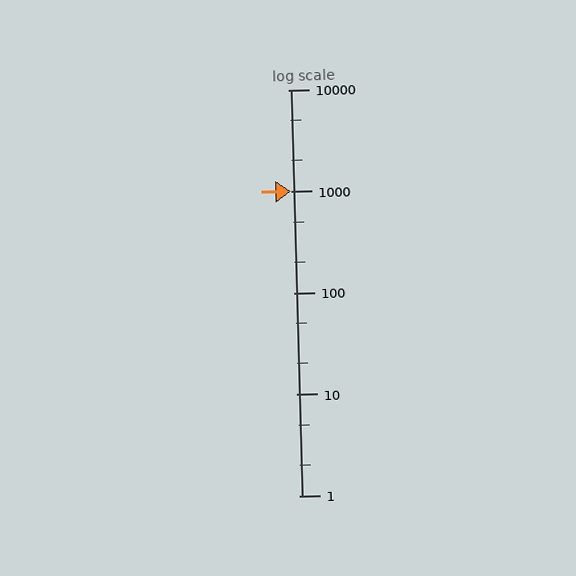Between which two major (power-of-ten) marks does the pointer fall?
The pointer is between 1000 and 10000.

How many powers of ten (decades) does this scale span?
The scale spans 4 decades, from 1 to 10000.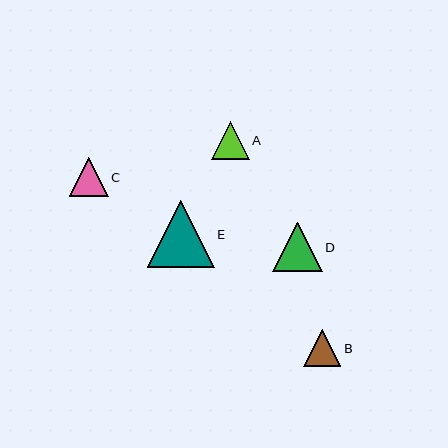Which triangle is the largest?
Triangle E is the largest with a size of approximately 67 pixels.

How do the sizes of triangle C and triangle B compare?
Triangle C and triangle B are approximately the same size.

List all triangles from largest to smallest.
From largest to smallest: E, D, C, A, B.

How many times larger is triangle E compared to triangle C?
Triangle E is approximately 1.7 times the size of triangle C.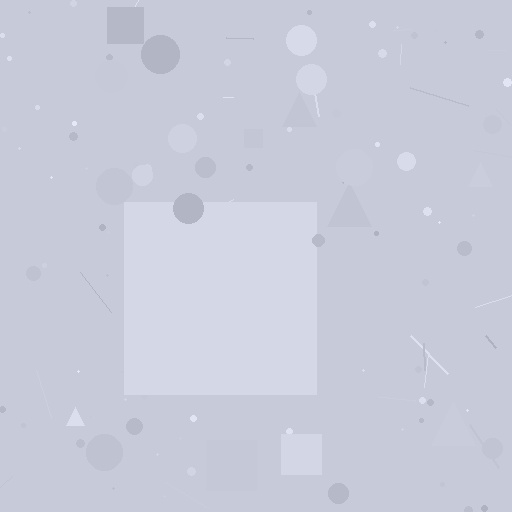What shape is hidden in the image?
A square is hidden in the image.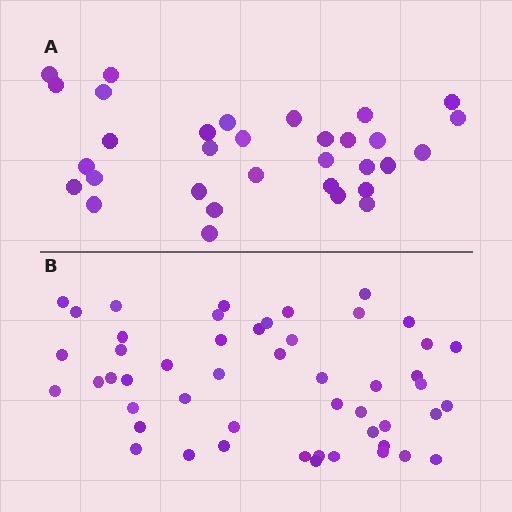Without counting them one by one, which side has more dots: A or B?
Region B (the bottom region) has more dots.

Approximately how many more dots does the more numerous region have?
Region B has approximately 20 more dots than region A.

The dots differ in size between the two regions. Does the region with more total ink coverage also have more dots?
No. Region A has more total ink coverage because its dots are larger, but region B actually contains more individual dots. Total area can be misleading — the number of items is what matters here.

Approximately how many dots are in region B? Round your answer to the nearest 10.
About 50 dots.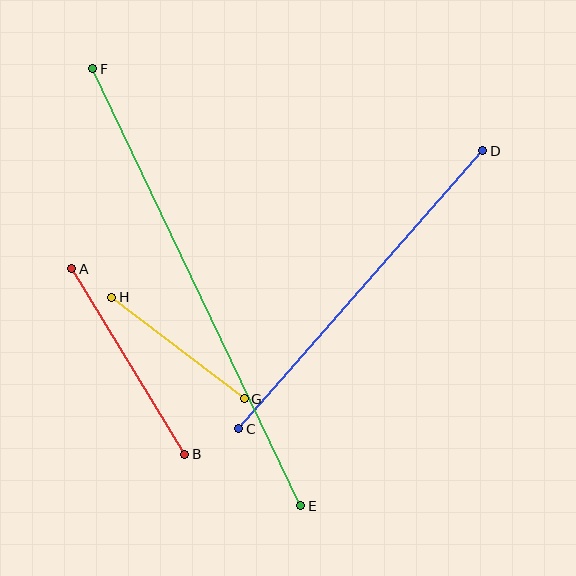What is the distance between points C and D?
The distance is approximately 370 pixels.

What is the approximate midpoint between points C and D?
The midpoint is at approximately (361, 290) pixels.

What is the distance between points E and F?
The distance is approximately 484 pixels.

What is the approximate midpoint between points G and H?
The midpoint is at approximately (178, 348) pixels.